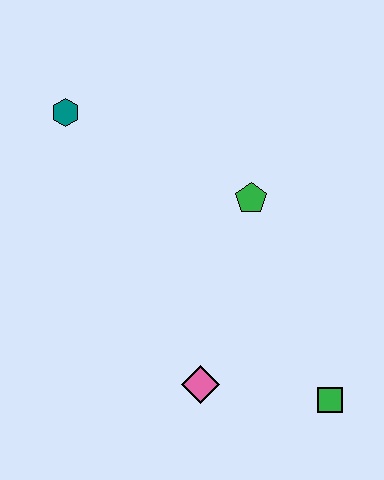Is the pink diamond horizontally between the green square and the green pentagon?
No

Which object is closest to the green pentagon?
The pink diamond is closest to the green pentagon.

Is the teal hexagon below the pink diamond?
No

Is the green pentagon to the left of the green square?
Yes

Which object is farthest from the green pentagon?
The green square is farthest from the green pentagon.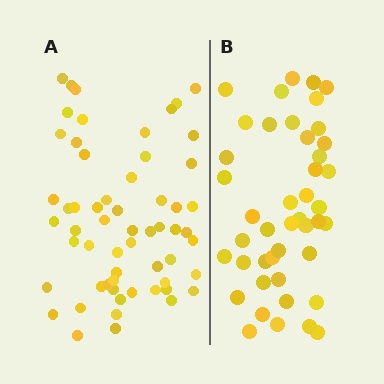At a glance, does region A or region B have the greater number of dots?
Region A (the left region) has more dots.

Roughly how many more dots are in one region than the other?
Region A has approximately 15 more dots than region B.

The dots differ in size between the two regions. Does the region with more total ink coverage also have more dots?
No. Region B has more total ink coverage because its dots are larger, but region A actually contains more individual dots. Total area can be misleading — the number of items is what matters here.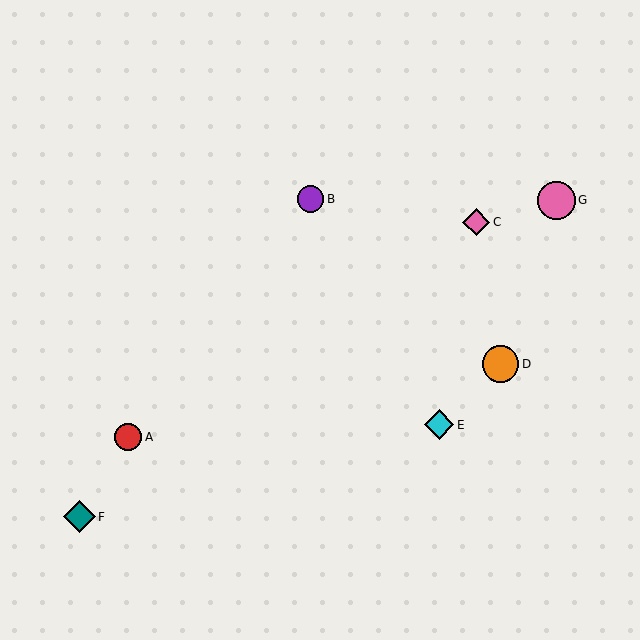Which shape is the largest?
The pink circle (labeled G) is the largest.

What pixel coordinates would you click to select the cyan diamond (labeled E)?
Click at (439, 425) to select the cyan diamond E.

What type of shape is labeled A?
Shape A is a red circle.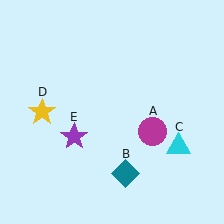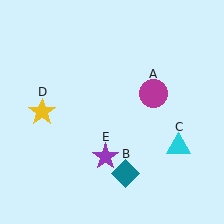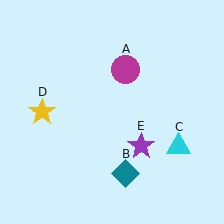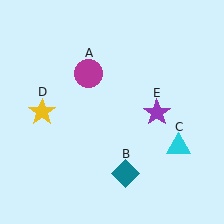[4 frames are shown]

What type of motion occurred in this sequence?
The magenta circle (object A), purple star (object E) rotated counterclockwise around the center of the scene.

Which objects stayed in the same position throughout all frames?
Teal diamond (object B) and cyan triangle (object C) and yellow star (object D) remained stationary.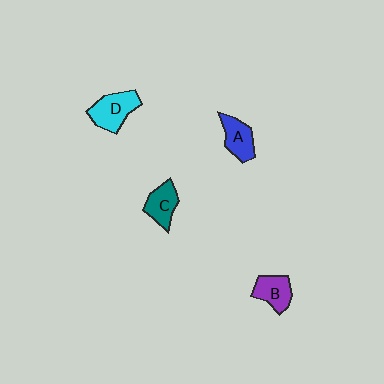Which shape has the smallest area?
Shape C (teal).